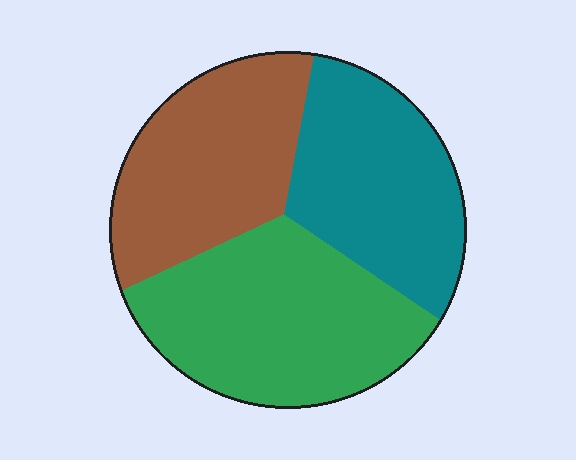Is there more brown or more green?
Green.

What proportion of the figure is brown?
Brown covers roughly 30% of the figure.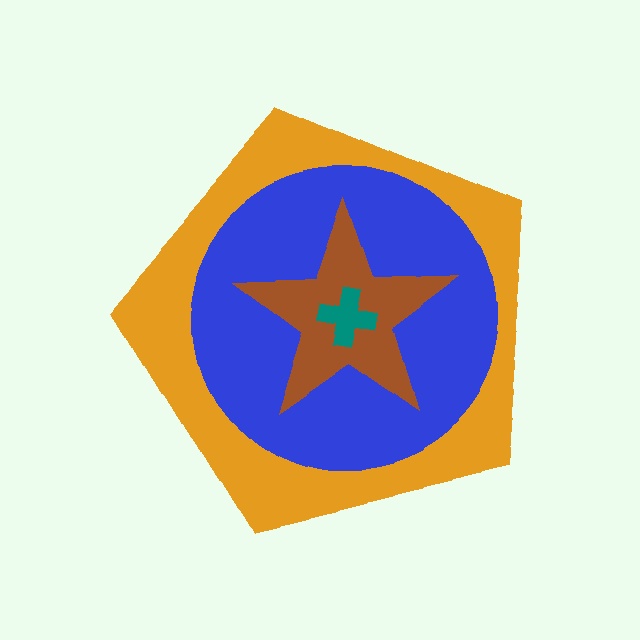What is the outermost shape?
The orange pentagon.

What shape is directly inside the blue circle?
The brown star.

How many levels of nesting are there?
4.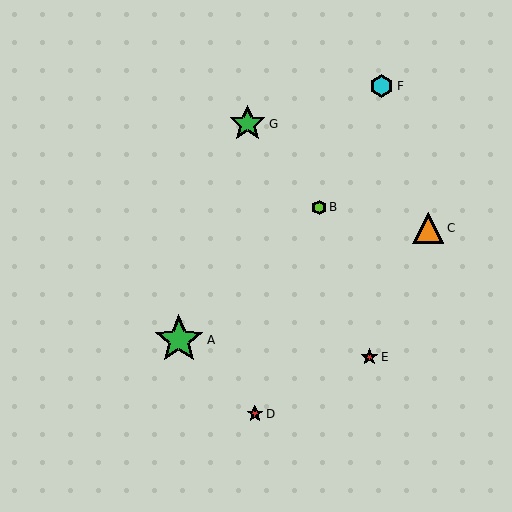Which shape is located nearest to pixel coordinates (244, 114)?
The green star (labeled G) at (247, 124) is nearest to that location.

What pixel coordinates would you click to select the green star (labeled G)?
Click at (247, 124) to select the green star G.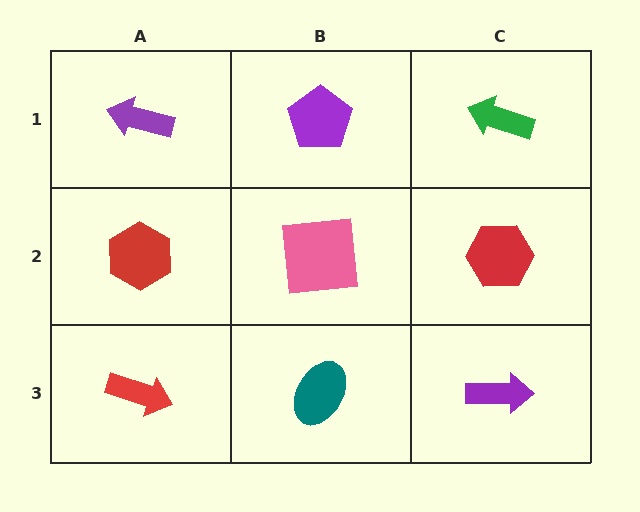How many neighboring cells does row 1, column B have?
3.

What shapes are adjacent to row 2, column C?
A green arrow (row 1, column C), a purple arrow (row 3, column C), a pink square (row 2, column B).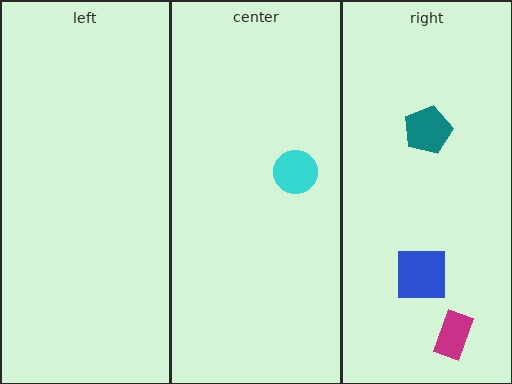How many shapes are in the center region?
1.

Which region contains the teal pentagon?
The right region.